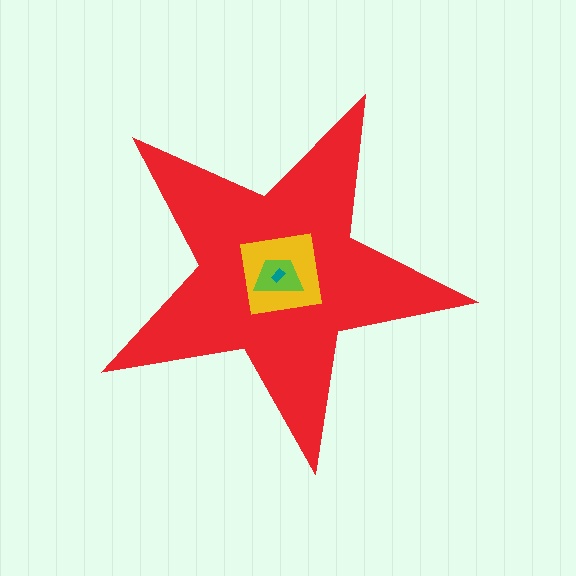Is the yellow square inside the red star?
Yes.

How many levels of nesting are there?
4.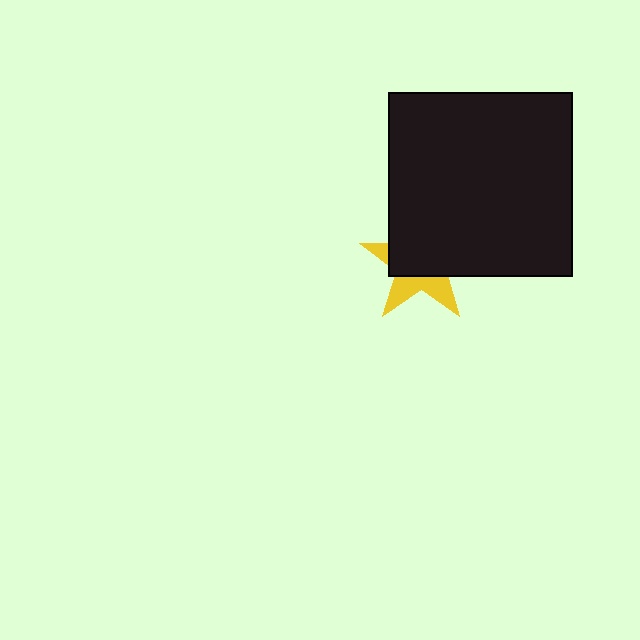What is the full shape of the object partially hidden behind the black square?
The partially hidden object is a yellow star.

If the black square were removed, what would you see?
You would see the complete yellow star.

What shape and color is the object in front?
The object in front is a black square.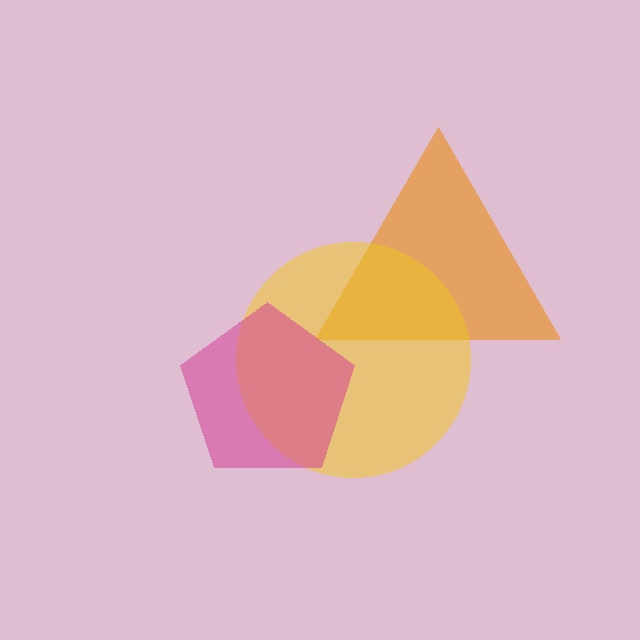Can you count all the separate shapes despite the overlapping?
Yes, there are 3 separate shapes.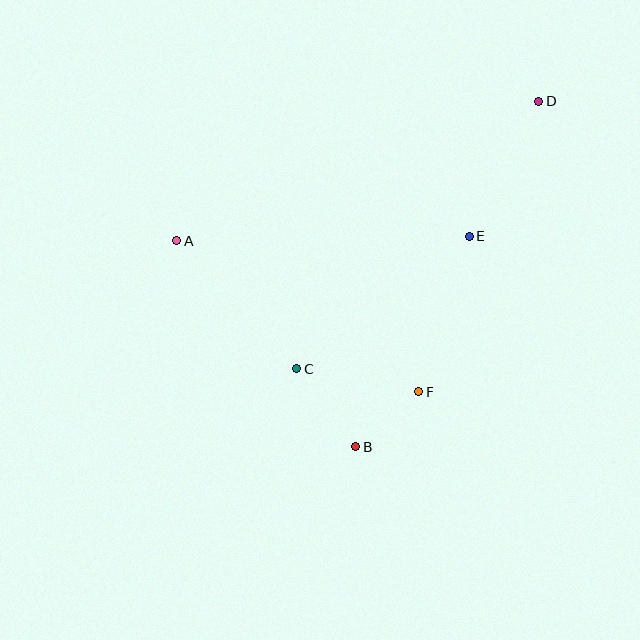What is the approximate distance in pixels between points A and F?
The distance between A and F is approximately 285 pixels.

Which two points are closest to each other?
Points B and F are closest to each other.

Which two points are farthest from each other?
Points B and D are farthest from each other.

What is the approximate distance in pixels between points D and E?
The distance between D and E is approximately 152 pixels.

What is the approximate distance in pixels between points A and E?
The distance between A and E is approximately 292 pixels.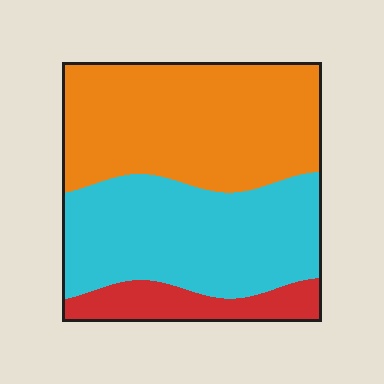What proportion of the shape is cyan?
Cyan covers around 40% of the shape.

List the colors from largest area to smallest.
From largest to smallest: orange, cyan, red.